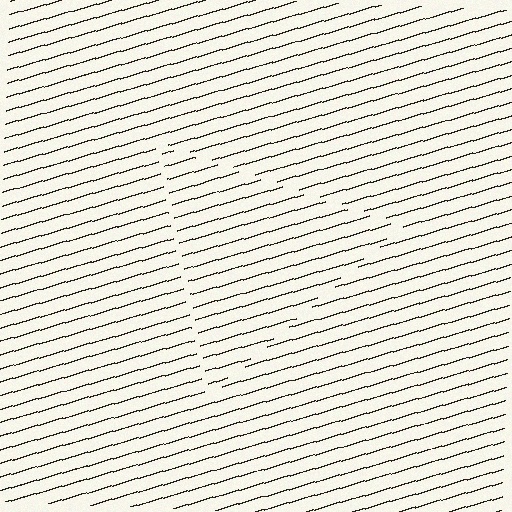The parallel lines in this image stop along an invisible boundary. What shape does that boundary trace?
An illusory triangle. The interior of the shape contains the same grating, shifted by half a period — the contour is defined by the phase discontinuity where line-ends from the inner and outer gratings abut.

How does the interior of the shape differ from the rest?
The interior of the shape contains the same grating, shifted by half a period — the contour is defined by the phase discontinuity where line-ends from the inner and outer gratings abut.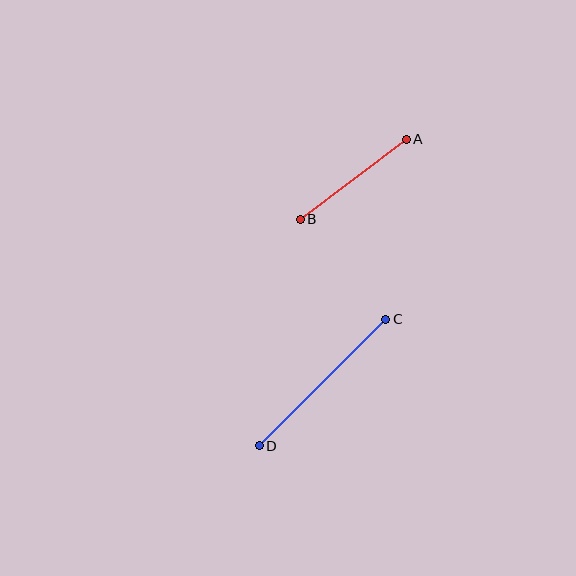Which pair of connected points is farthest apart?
Points C and D are farthest apart.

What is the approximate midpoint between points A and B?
The midpoint is at approximately (353, 179) pixels.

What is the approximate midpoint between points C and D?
The midpoint is at approximately (323, 382) pixels.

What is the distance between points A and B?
The distance is approximately 133 pixels.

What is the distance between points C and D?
The distance is approximately 179 pixels.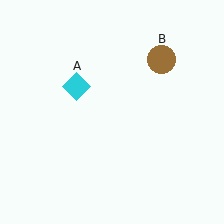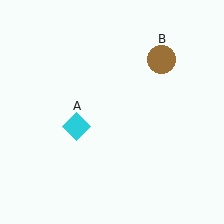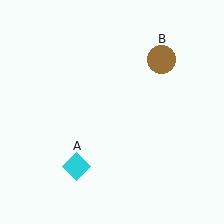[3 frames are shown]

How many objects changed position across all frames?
1 object changed position: cyan diamond (object A).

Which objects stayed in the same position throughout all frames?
Brown circle (object B) remained stationary.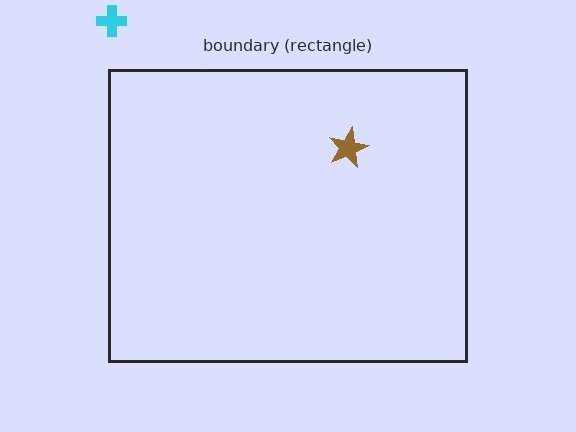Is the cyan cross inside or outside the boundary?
Outside.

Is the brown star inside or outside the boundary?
Inside.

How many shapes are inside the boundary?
1 inside, 1 outside.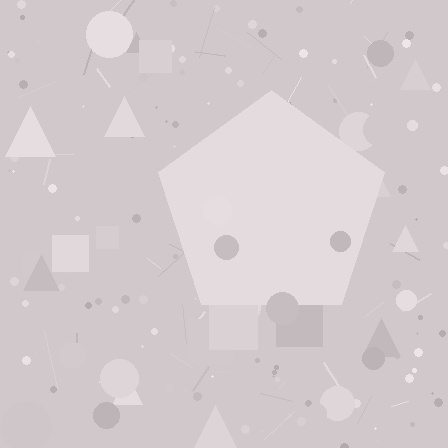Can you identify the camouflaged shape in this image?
The camouflaged shape is a pentagon.